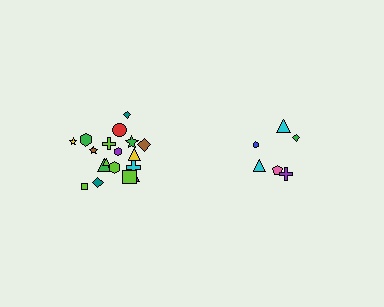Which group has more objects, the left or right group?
The left group.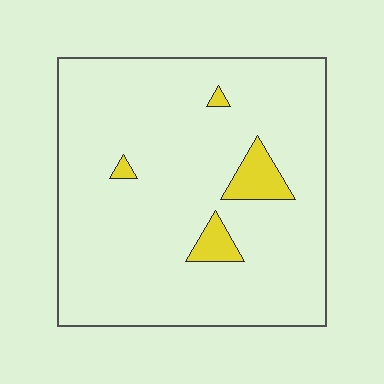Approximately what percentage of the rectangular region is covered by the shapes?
Approximately 5%.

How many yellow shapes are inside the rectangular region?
4.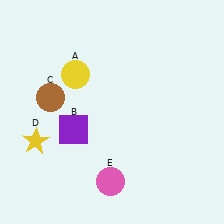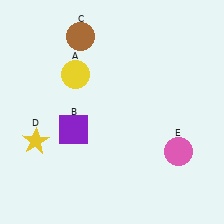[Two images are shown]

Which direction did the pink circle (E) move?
The pink circle (E) moved right.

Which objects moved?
The objects that moved are: the brown circle (C), the pink circle (E).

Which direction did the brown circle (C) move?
The brown circle (C) moved up.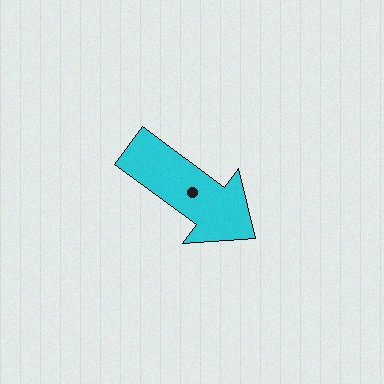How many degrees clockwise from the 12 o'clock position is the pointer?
Approximately 126 degrees.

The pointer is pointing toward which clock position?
Roughly 4 o'clock.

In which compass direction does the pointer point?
Southeast.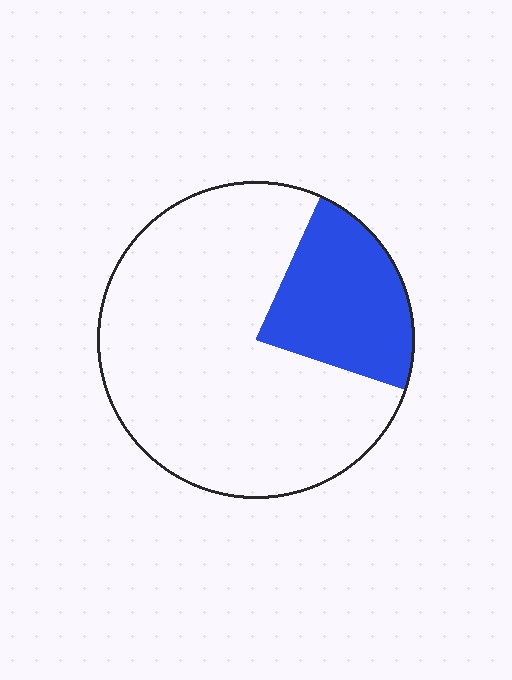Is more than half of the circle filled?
No.